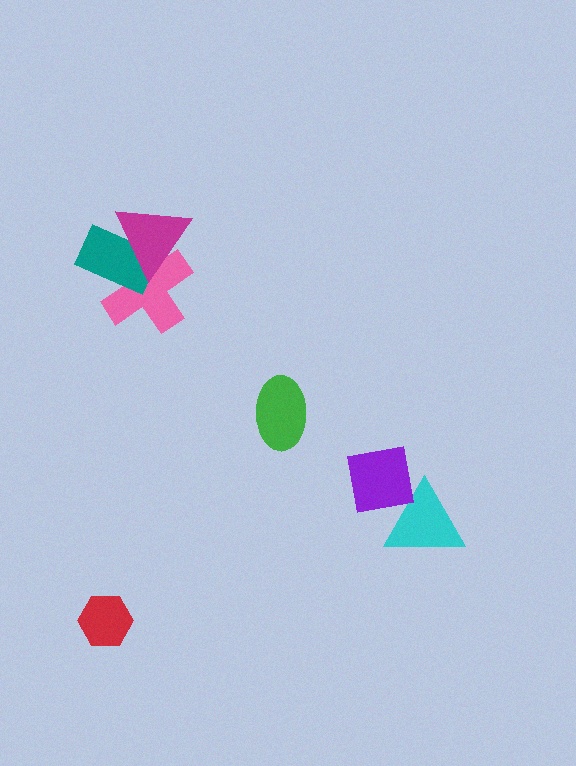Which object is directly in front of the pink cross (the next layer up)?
The teal rectangle is directly in front of the pink cross.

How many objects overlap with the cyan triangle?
1 object overlaps with the cyan triangle.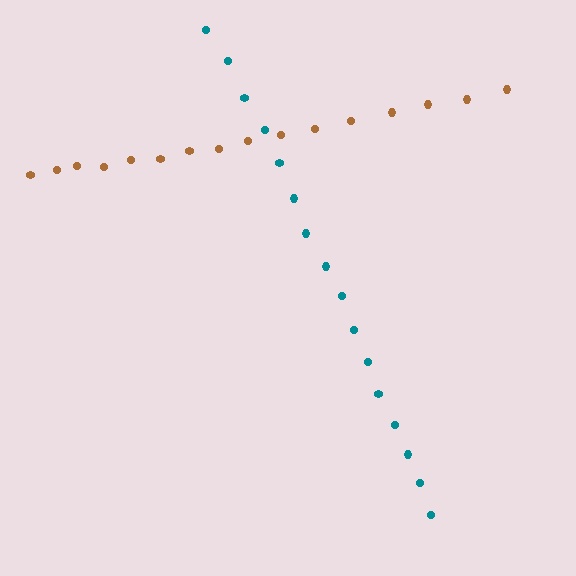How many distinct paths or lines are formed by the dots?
There are 2 distinct paths.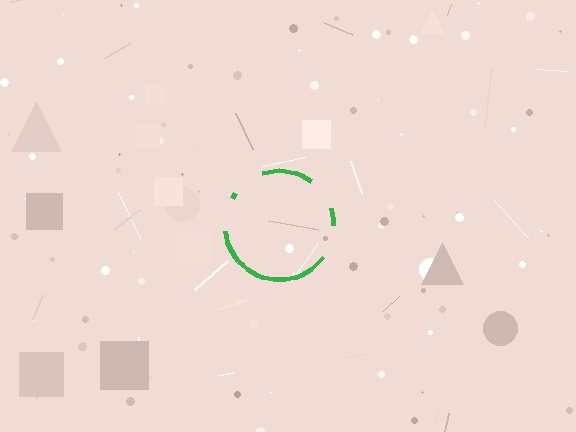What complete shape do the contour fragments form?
The contour fragments form a circle.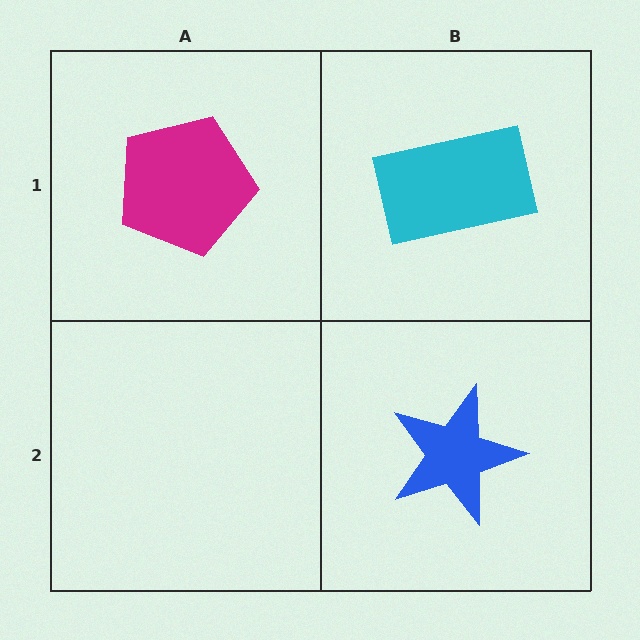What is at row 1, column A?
A magenta pentagon.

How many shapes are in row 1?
2 shapes.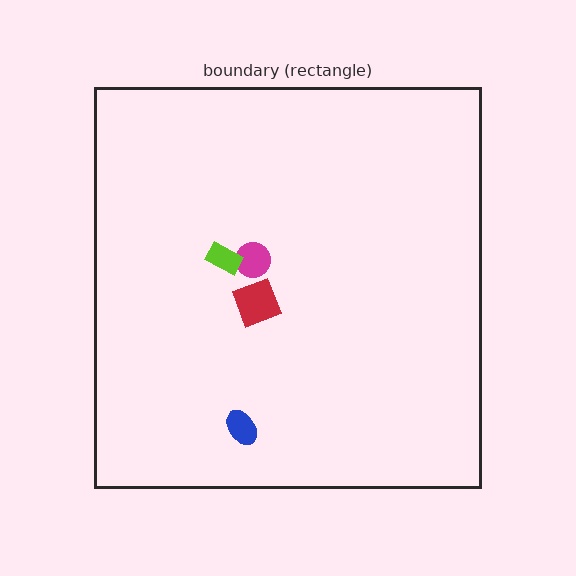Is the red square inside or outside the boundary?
Inside.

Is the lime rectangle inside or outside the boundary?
Inside.